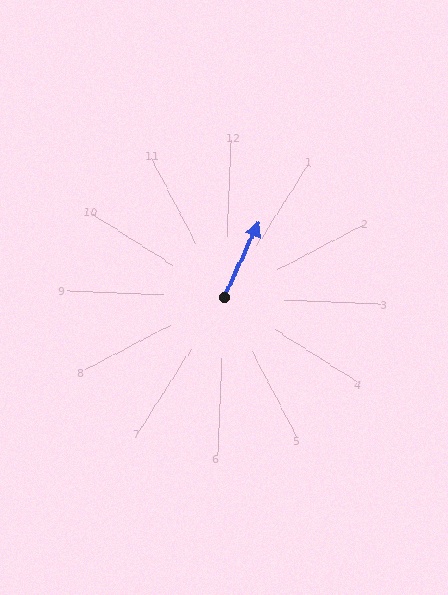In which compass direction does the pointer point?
North.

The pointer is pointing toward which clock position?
Roughly 1 o'clock.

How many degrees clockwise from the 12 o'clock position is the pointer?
Approximately 22 degrees.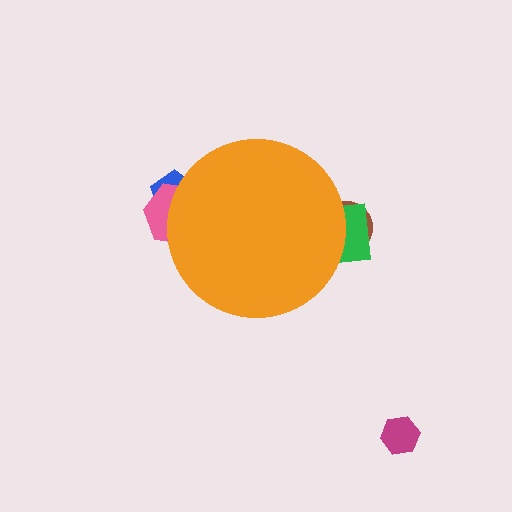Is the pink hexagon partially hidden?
Yes, the pink hexagon is partially hidden behind the orange circle.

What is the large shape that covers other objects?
An orange circle.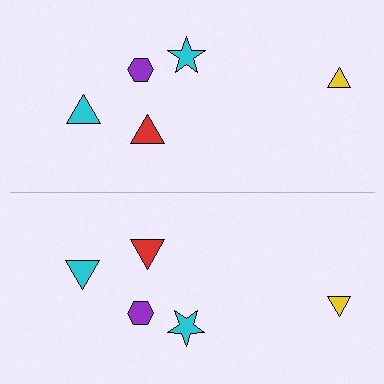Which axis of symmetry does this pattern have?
The pattern has a horizontal axis of symmetry running through the center of the image.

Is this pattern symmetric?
Yes, this pattern has bilateral (reflection) symmetry.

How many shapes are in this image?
There are 10 shapes in this image.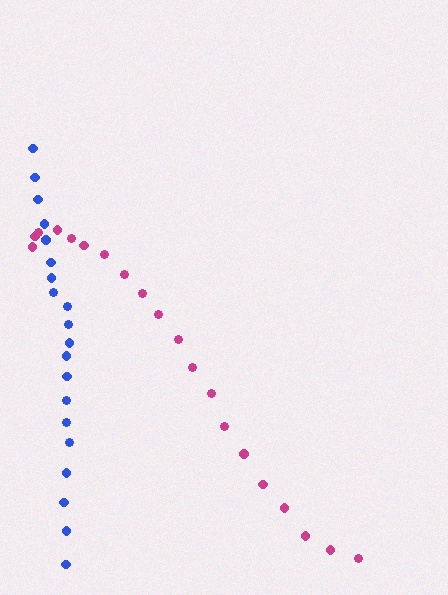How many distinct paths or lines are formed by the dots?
There are 2 distinct paths.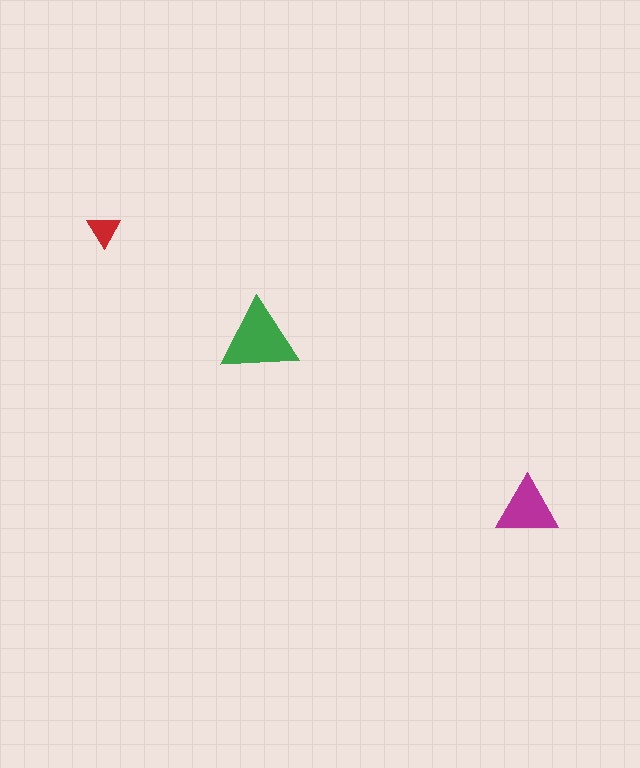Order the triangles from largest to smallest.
the green one, the magenta one, the red one.